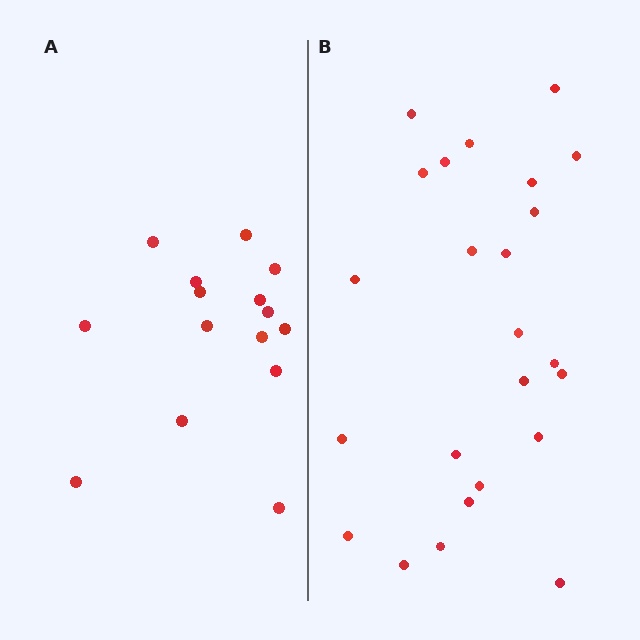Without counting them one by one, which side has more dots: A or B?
Region B (the right region) has more dots.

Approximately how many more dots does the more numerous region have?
Region B has roughly 8 or so more dots than region A.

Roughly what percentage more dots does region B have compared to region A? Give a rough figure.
About 60% more.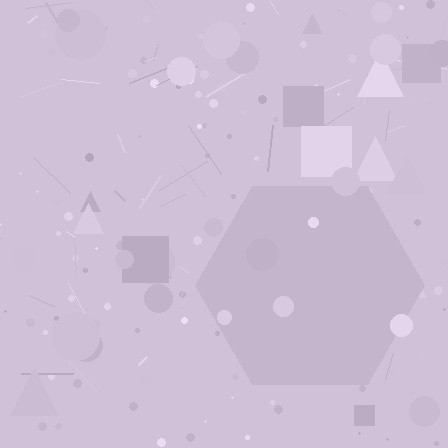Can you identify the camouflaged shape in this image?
The camouflaged shape is a hexagon.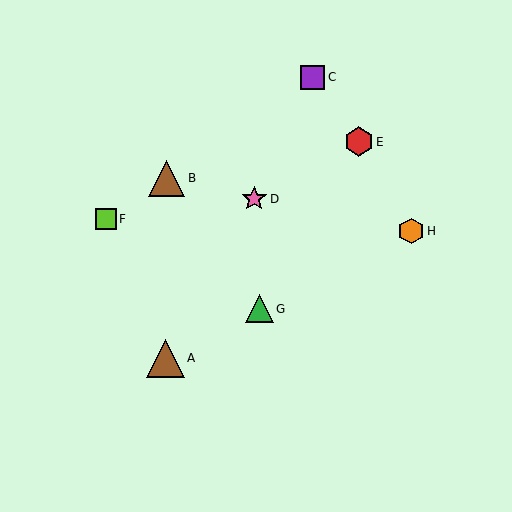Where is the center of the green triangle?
The center of the green triangle is at (260, 309).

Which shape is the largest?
The brown triangle (labeled A) is the largest.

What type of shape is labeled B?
Shape B is a brown triangle.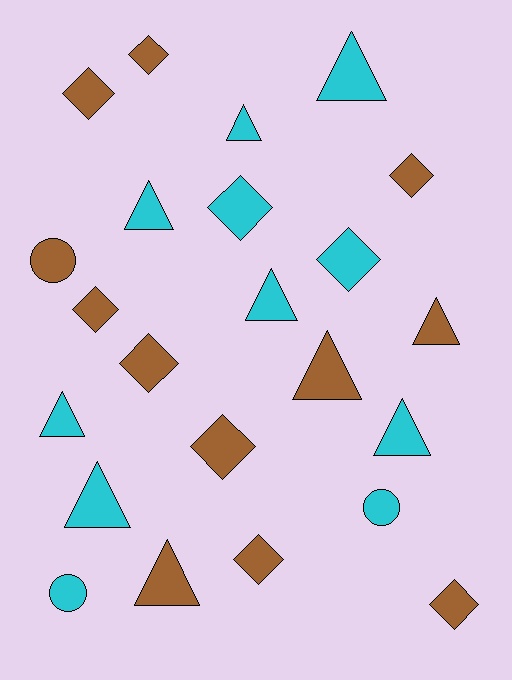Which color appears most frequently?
Brown, with 12 objects.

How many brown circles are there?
There is 1 brown circle.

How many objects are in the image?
There are 23 objects.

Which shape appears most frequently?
Diamond, with 10 objects.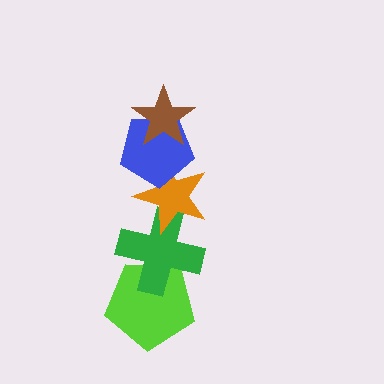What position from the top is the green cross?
The green cross is 4th from the top.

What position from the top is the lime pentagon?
The lime pentagon is 5th from the top.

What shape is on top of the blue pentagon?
The brown star is on top of the blue pentagon.